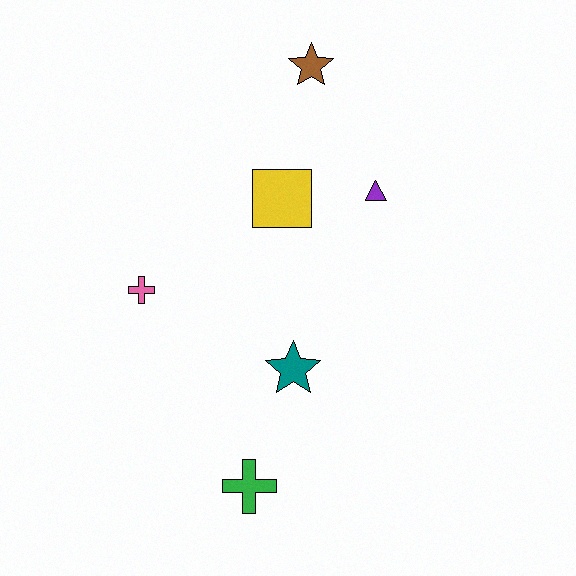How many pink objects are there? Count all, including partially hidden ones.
There is 1 pink object.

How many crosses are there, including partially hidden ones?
There are 2 crosses.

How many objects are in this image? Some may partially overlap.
There are 6 objects.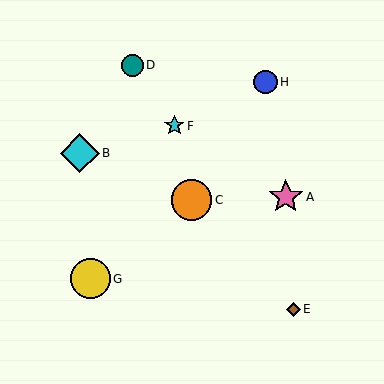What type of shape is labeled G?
Shape G is a yellow circle.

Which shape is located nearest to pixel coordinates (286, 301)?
The brown diamond (labeled E) at (293, 309) is nearest to that location.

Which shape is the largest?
The orange circle (labeled C) is the largest.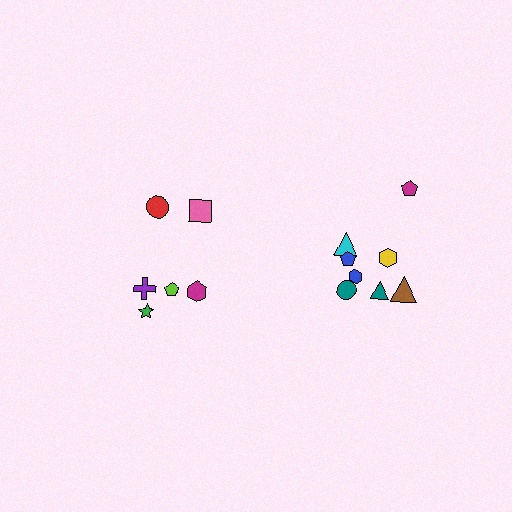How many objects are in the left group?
There are 6 objects.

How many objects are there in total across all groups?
There are 14 objects.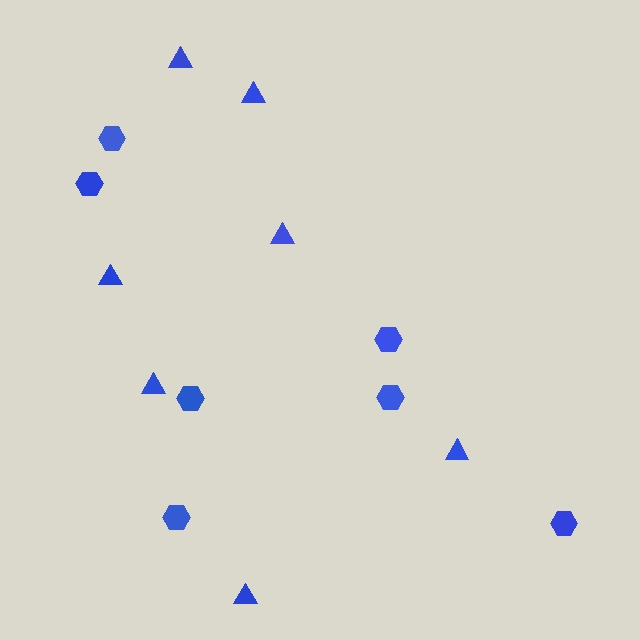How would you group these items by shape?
There are 2 groups: one group of triangles (7) and one group of hexagons (7).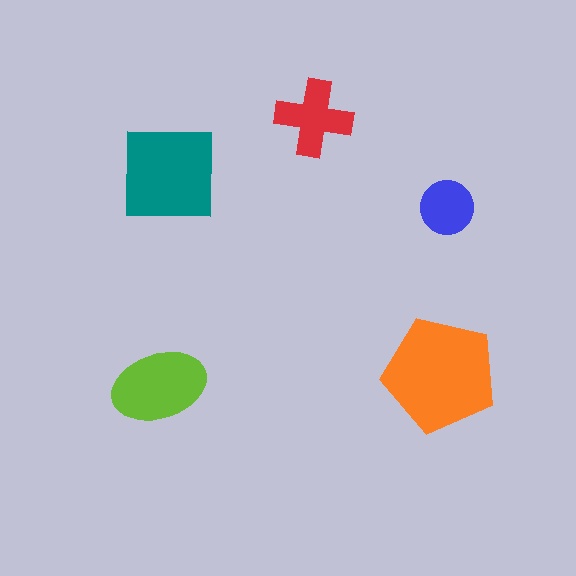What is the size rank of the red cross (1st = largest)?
4th.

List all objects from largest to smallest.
The orange pentagon, the teal square, the lime ellipse, the red cross, the blue circle.